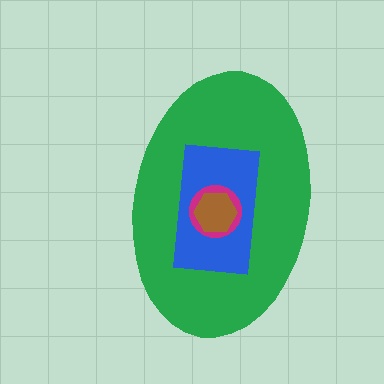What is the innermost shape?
The brown hexagon.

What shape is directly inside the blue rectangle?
The magenta circle.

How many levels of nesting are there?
4.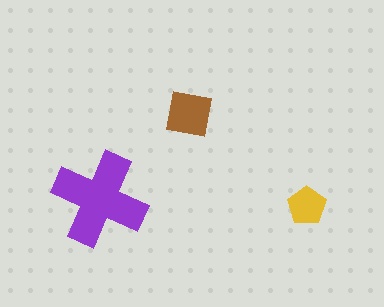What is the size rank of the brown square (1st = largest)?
2nd.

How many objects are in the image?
There are 3 objects in the image.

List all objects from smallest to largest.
The yellow pentagon, the brown square, the purple cross.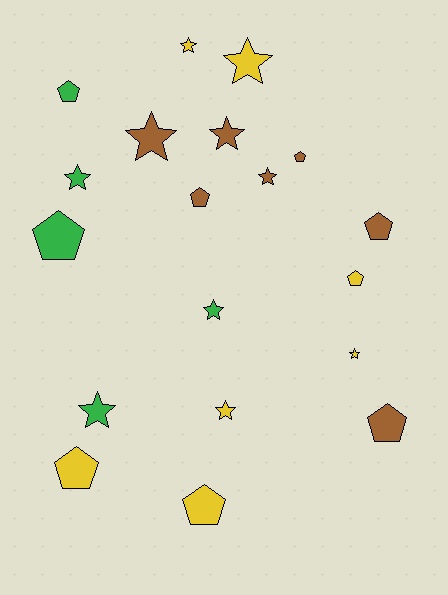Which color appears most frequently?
Yellow, with 7 objects.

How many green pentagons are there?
There are 2 green pentagons.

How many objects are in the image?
There are 19 objects.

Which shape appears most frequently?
Star, with 10 objects.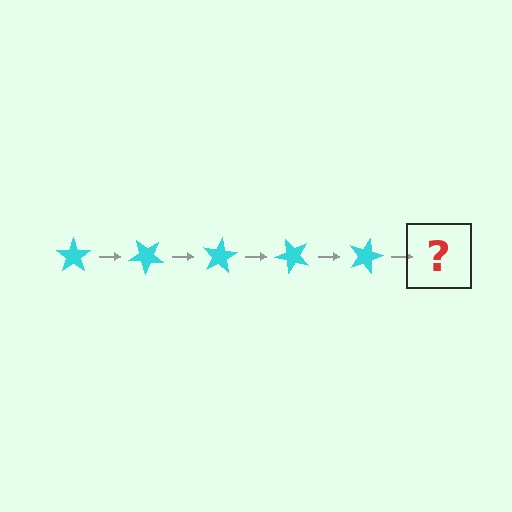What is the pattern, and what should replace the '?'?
The pattern is that the star rotates 40 degrees each step. The '?' should be a cyan star rotated 200 degrees.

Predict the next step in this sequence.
The next step is a cyan star rotated 200 degrees.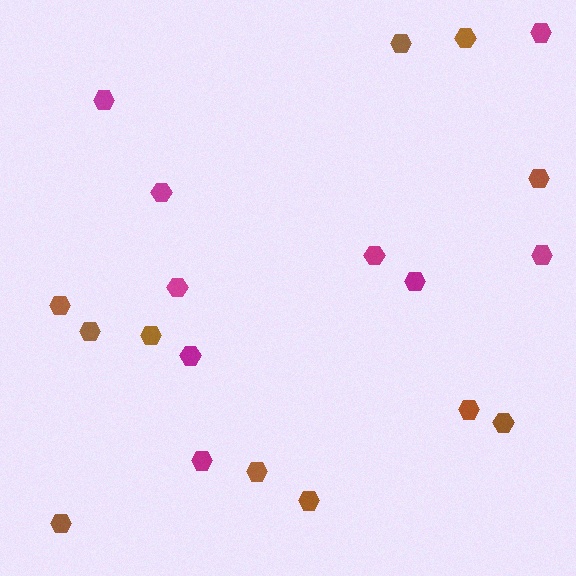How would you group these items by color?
There are 2 groups: one group of magenta hexagons (9) and one group of brown hexagons (11).